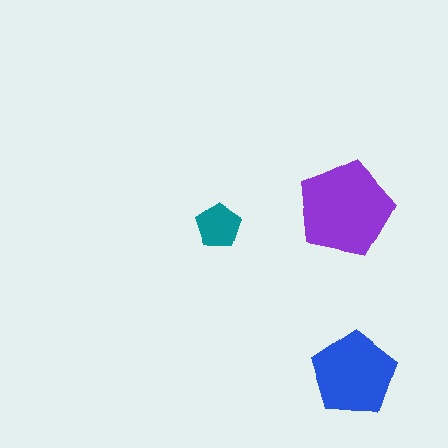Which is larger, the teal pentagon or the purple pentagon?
The purple one.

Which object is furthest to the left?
The teal pentagon is leftmost.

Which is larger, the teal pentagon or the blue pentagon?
The blue one.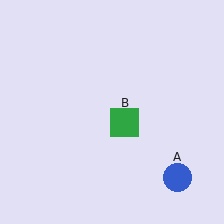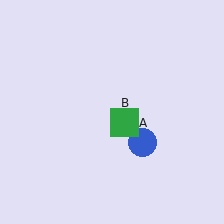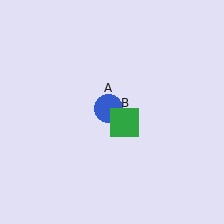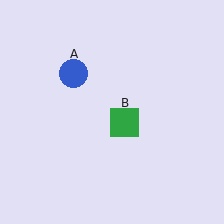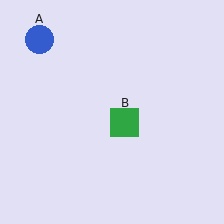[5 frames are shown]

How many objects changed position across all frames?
1 object changed position: blue circle (object A).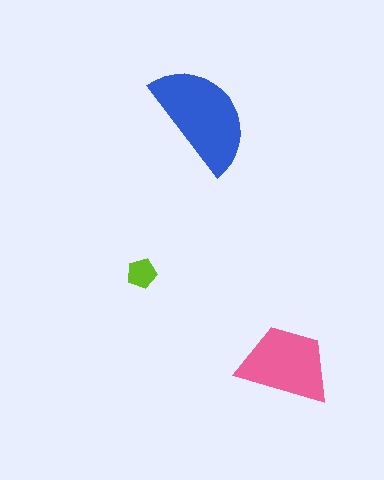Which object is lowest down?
The pink trapezoid is bottommost.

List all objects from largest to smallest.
The blue semicircle, the pink trapezoid, the lime pentagon.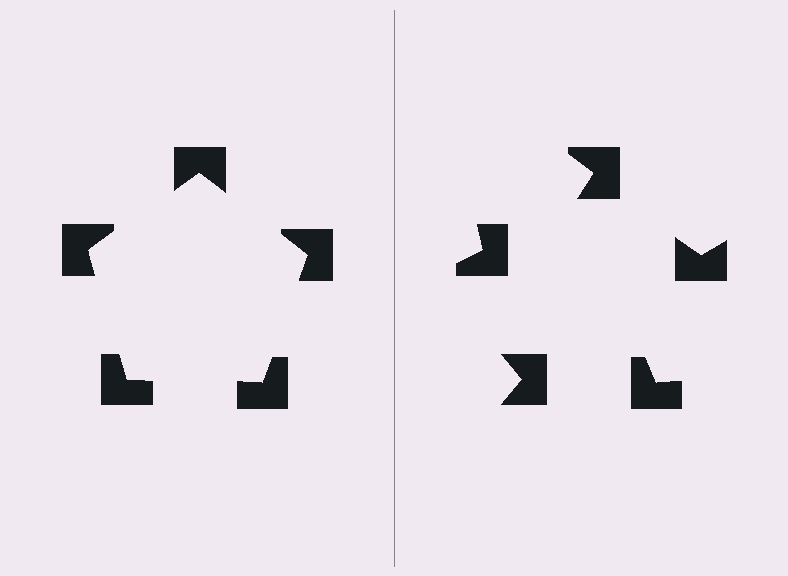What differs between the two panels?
The notched squares are positioned identically on both sides; only the wedge orientations differ. On the left they align to a pentagon; on the right they are misaligned.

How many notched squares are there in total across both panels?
10 — 5 on each side.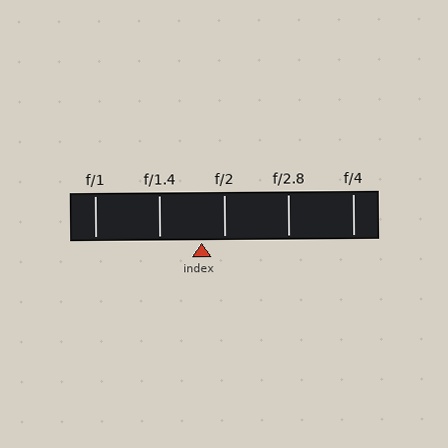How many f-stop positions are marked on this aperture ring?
There are 5 f-stop positions marked.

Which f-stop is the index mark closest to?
The index mark is closest to f/2.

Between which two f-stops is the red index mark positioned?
The index mark is between f/1.4 and f/2.